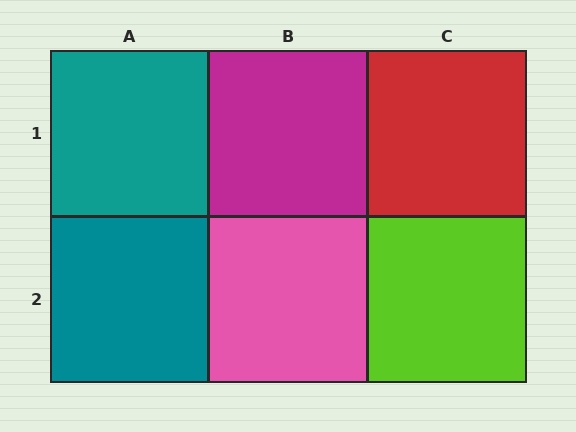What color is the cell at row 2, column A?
Teal.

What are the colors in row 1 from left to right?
Teal, magenta, red.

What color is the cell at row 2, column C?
Lime.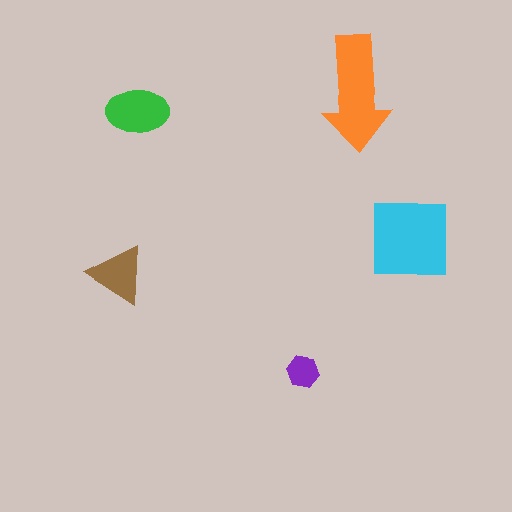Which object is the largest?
The cyan square.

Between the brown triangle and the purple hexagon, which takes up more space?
The brown triangle.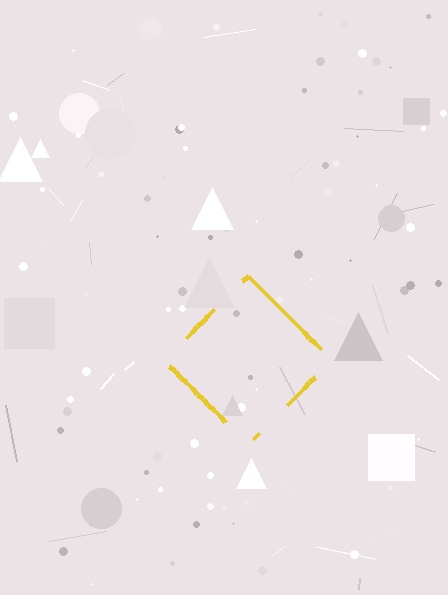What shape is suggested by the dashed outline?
The dashed outline suggests a diamond.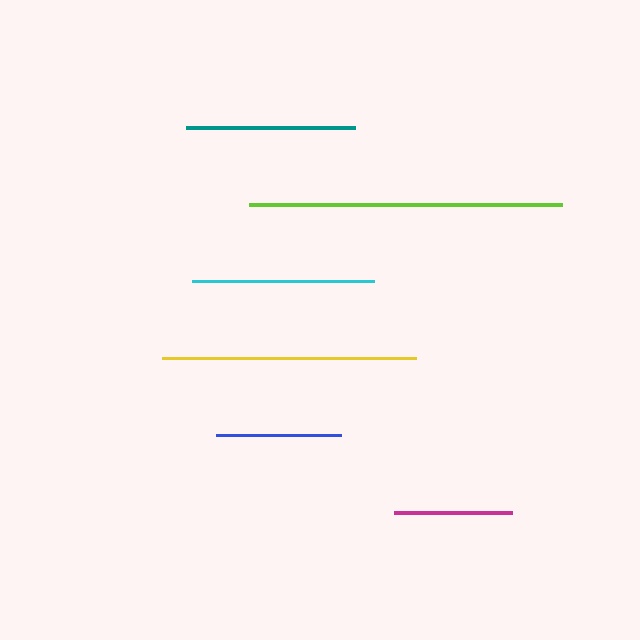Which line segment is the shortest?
The magenta line is the shortest at approximately 118 pixels.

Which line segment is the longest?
The lime line is the longest at approximately 313 pixels.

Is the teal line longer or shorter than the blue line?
The teal line is longer than the blue line.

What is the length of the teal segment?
The teal segment is approximately 170 pixels long.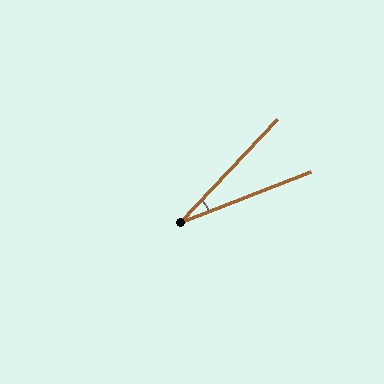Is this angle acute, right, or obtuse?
It is acute.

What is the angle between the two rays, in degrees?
Approximately 25 degrees.